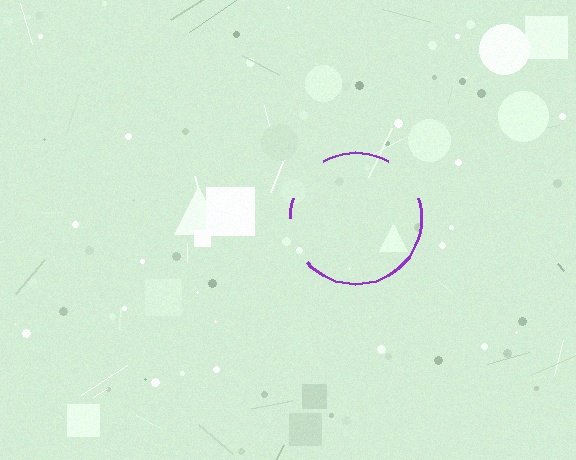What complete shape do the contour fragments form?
The contour fragments form a circle.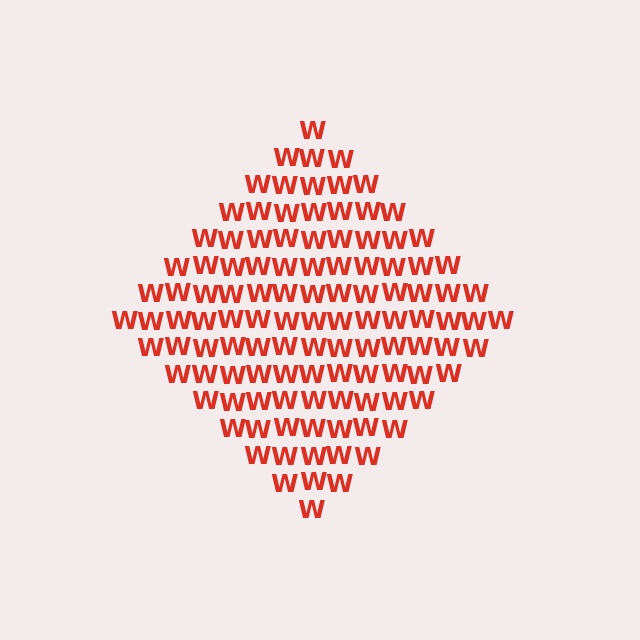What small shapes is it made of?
It is made of small letter W's.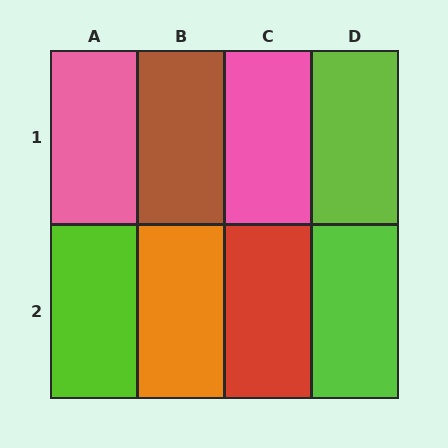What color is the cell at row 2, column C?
Red.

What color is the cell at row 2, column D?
Lime.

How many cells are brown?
1 cell is brown.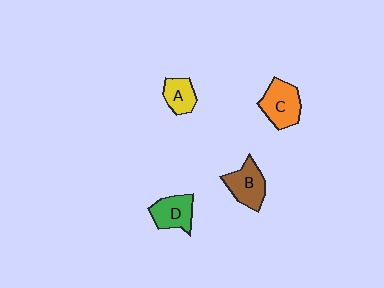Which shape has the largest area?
Shape C (orange).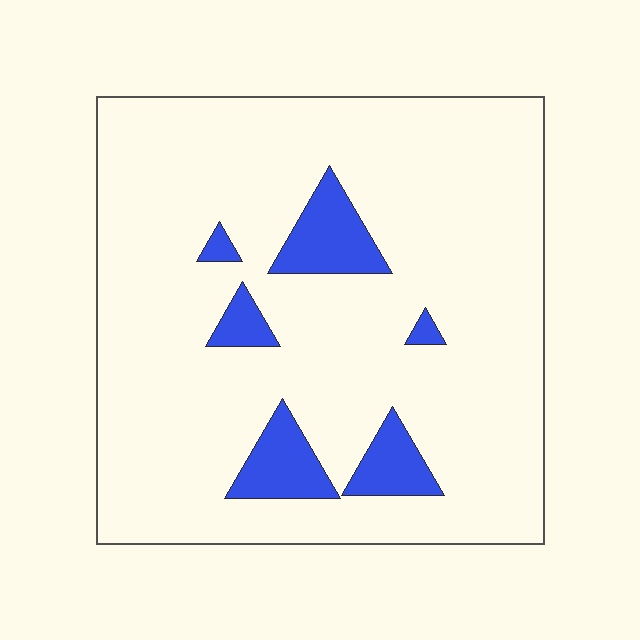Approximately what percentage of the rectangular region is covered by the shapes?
Approximately 10%.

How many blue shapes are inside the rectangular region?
6.